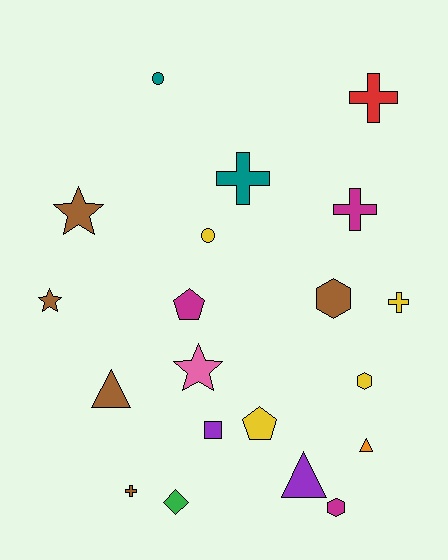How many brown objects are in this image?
There are 5 brown objects.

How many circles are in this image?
There are 2 circles.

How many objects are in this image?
There are 20 objects.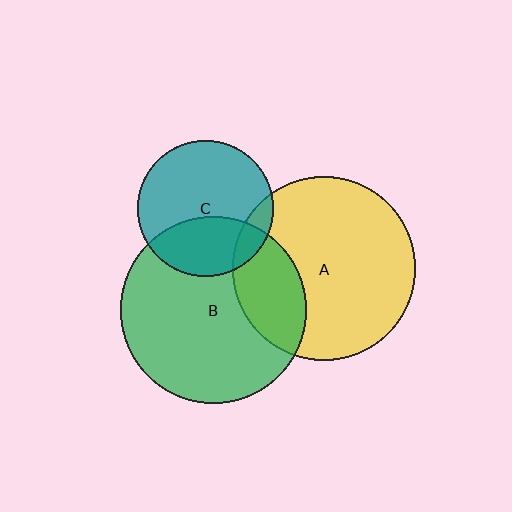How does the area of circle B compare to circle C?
Approximately 1.9 times.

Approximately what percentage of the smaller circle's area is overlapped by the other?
Approximately 25%.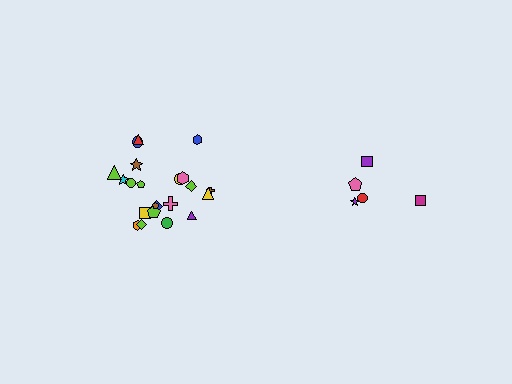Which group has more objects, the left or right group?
The left group.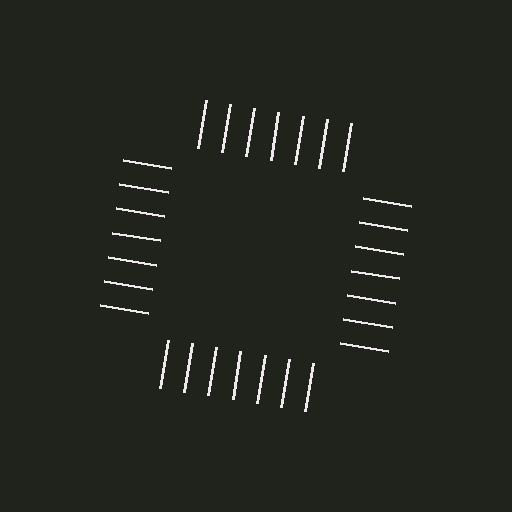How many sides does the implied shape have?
4 sides — the line-ends trace a square.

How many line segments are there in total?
28 — 7 along each of the 4 edges.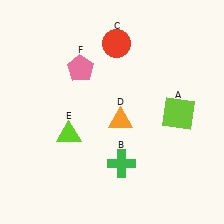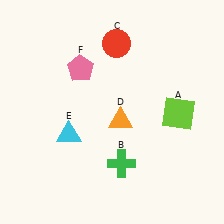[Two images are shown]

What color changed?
The triangle (E) changed from lime in Image 1 to cyan in Image 2.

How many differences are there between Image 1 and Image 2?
There is 1 difference between the two images.